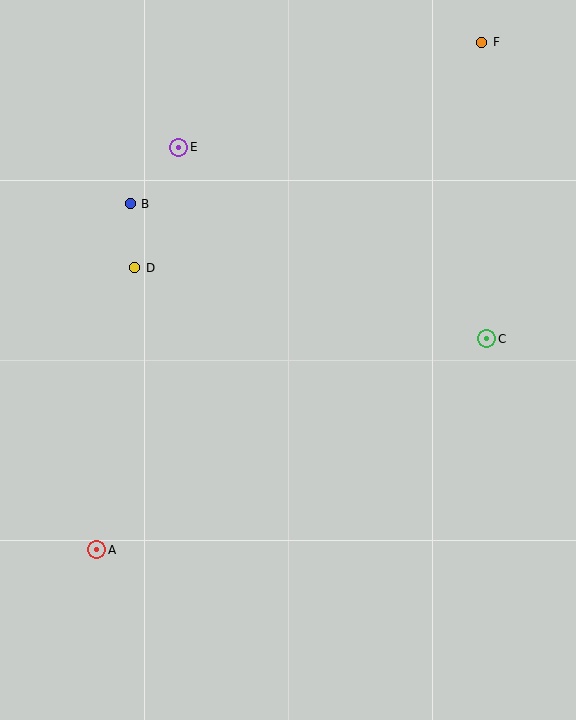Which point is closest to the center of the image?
Point D at (135, 268) is closest to the center.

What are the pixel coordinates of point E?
Point E is at (179, 147).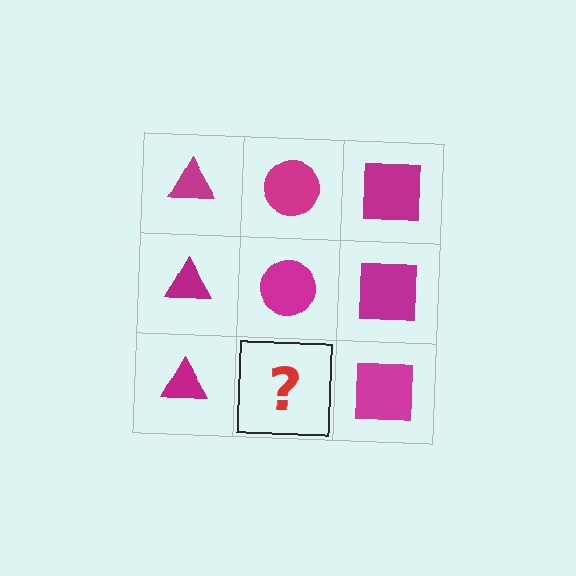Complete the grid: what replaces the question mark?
The question mark should be replaced with a magenta circle.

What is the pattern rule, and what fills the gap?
The rule is that each column has a consistent shape. The gap should be filled with a magenta circle.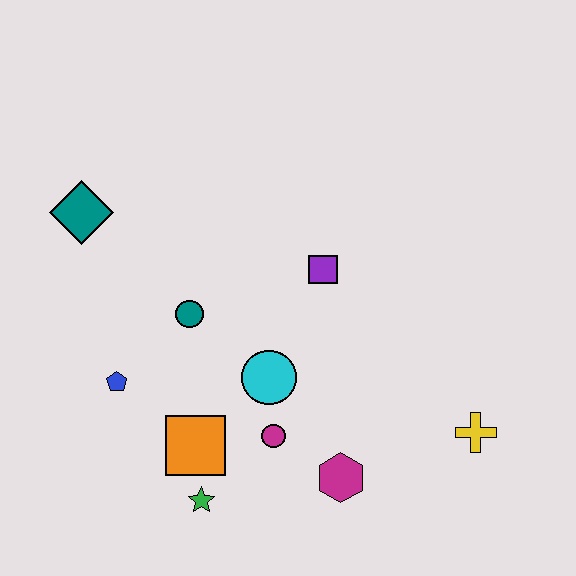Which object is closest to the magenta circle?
The cyan circle is closest to the magenta circle.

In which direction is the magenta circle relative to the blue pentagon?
The magenta circle is to the right of the blue pentagon.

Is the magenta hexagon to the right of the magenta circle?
Yes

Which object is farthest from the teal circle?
The yellow cross is farthest from the teal circle.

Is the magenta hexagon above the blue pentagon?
No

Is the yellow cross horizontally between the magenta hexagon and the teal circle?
No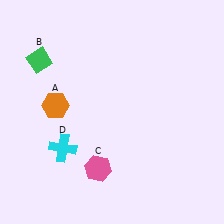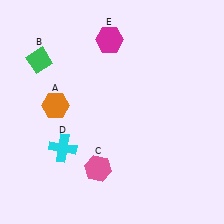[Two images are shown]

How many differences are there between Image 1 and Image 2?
There is 1 difference between the two images.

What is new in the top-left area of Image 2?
A magenta hexagon (E) was added in the top-left area of Image 2.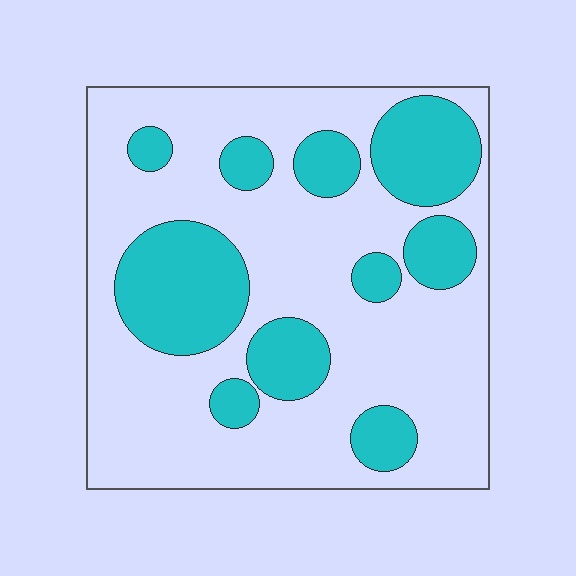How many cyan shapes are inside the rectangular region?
10.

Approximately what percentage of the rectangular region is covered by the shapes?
Approximately 30%.